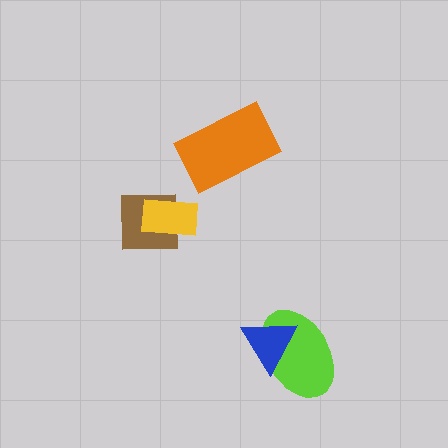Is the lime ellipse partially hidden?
Yes, it is partially covered by another shape.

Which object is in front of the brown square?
The yellow rectangle is in front of the brown square.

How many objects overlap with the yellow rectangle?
1 object overlaps with the yellow rectangle.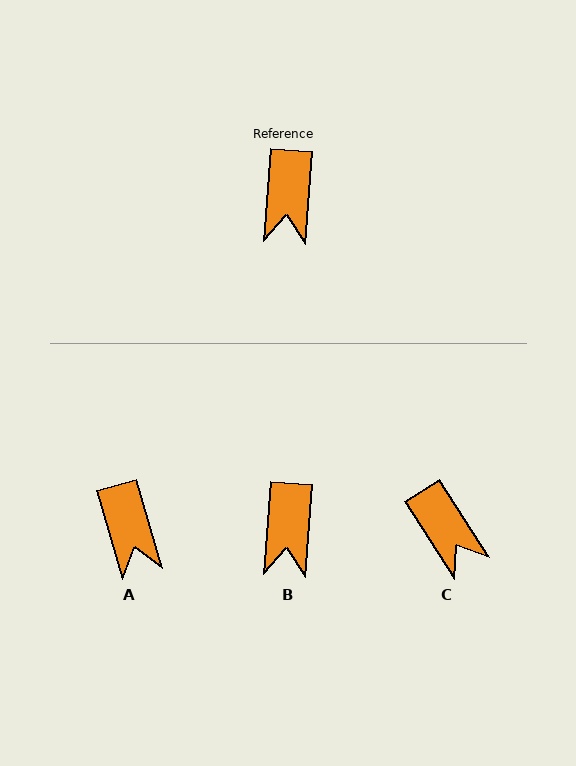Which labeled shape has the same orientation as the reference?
B.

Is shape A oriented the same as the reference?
No, it is off by about 21 degrees.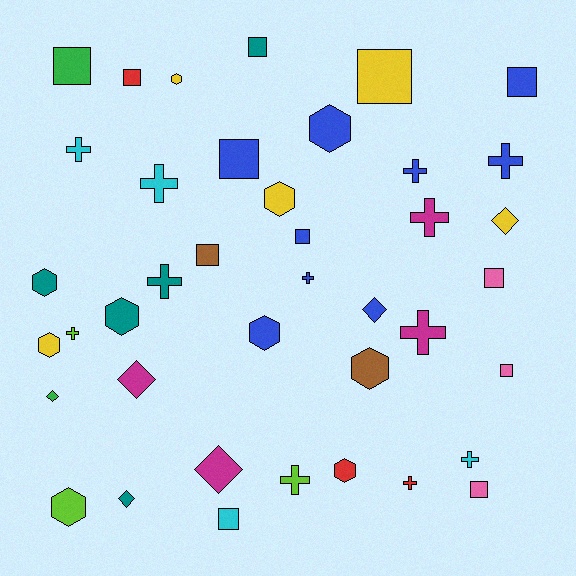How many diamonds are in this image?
There are 6 diamonds.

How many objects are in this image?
There are 40 objects.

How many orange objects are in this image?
There are no orange objects.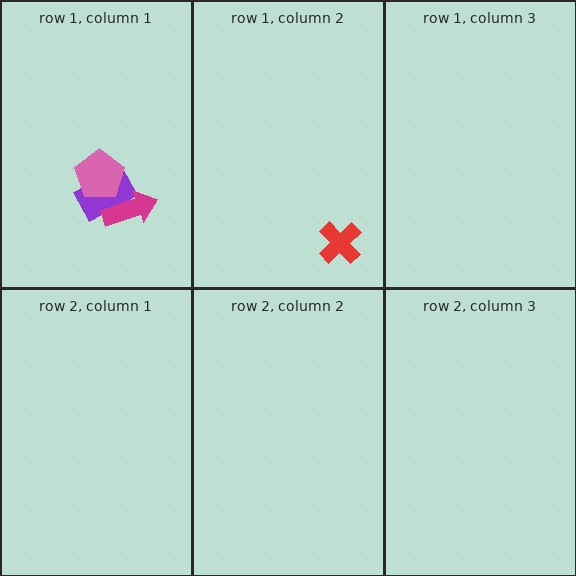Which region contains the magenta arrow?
The row 1, column 1 region.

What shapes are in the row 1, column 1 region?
The purple rectangle, the magenta arrow, the pink pentagon.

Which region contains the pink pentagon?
The row 1, column 1 region.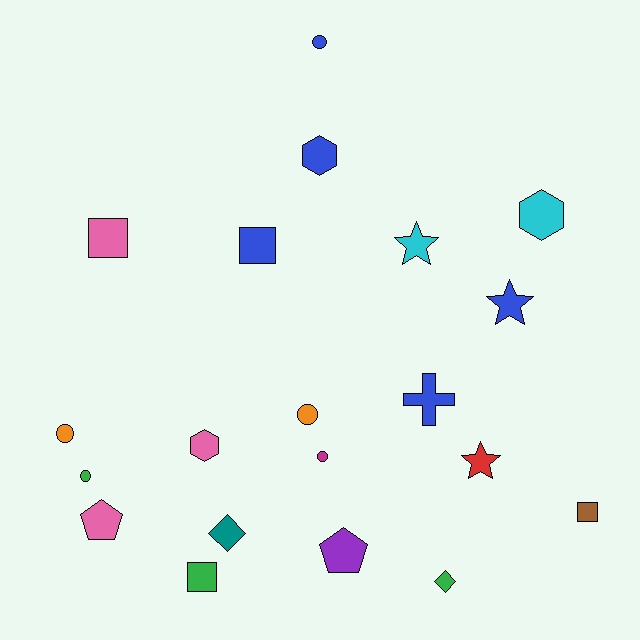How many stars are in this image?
There are 3 stars.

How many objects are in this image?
There are 20 objects.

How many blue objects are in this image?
There are 5 blue objects.